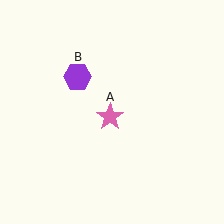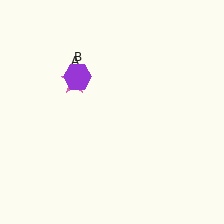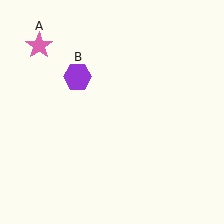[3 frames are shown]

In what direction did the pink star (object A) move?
The pink star (object A) moved up and to the left.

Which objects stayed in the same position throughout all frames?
Purple hexagon (object B) remained stationary.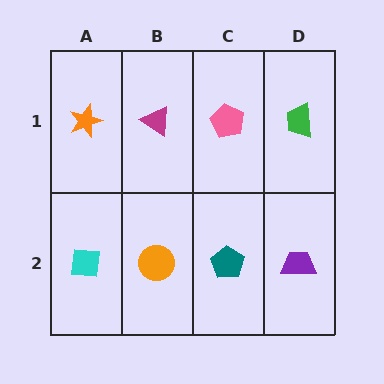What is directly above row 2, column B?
A magenta triangle.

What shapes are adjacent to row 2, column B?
A magenta triangle (row 1, column B), a cyan square (row 2, column A), a teal pentagon (row 2, column C).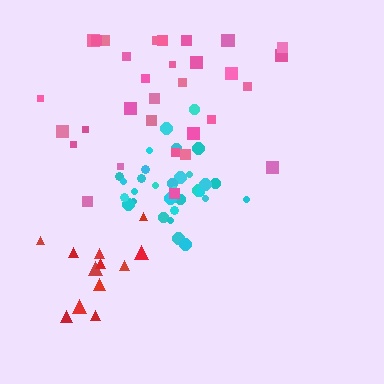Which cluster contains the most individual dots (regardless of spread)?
Pink (35).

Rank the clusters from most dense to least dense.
cyan, red, pink.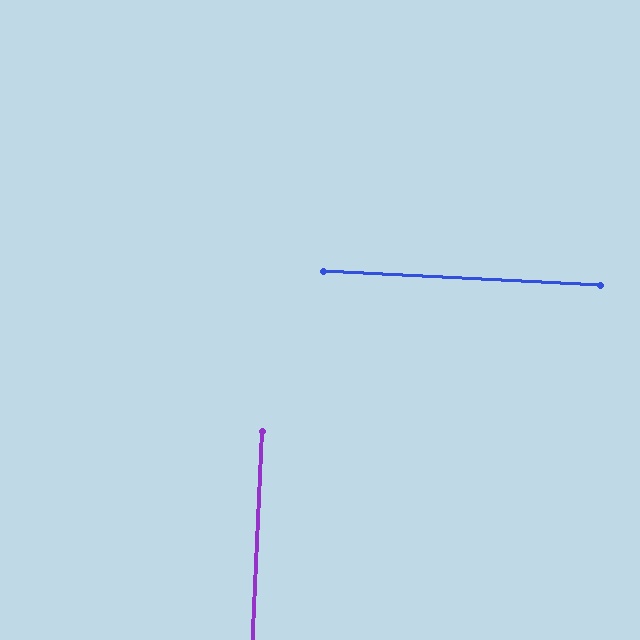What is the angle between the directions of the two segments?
Approximately 90 degrees.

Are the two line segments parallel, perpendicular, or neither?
Perpendicular — they meet at approximately 90°.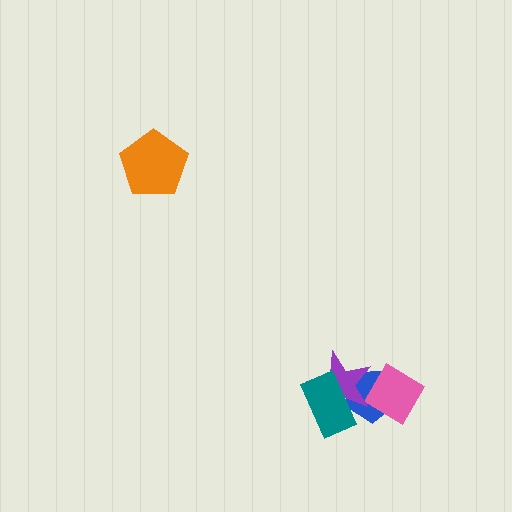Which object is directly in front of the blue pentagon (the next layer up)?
The pink diamond is directly in front of the blue pentagon.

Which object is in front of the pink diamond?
The purple star is in front of the pink diamond.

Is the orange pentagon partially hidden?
No, no other shape covers it.